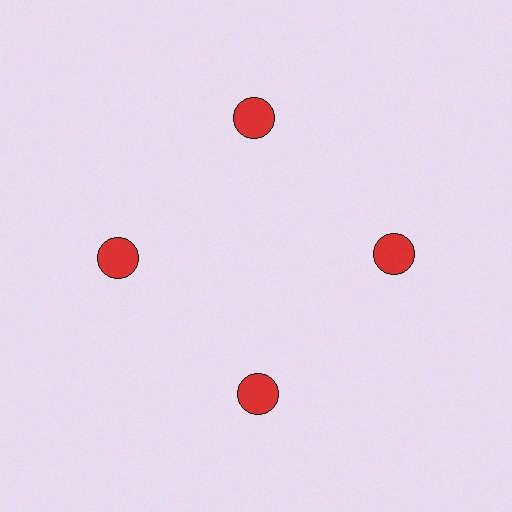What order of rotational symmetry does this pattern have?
This pattern has 4-fold rotational symmetry.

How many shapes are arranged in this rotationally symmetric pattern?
There are 4 shapes, arranged in 4 groups of 1.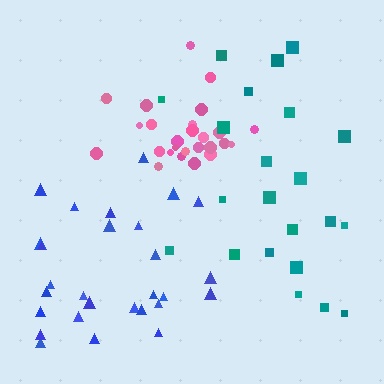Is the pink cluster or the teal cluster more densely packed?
Pink.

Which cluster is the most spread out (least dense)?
Teal.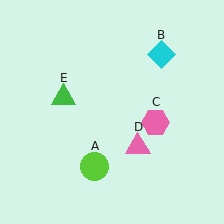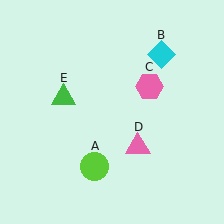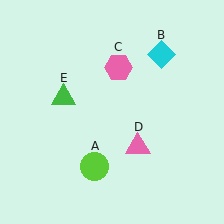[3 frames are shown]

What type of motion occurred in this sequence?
The pink hexagon (object C) rotated counterclockwise around the center of the scene.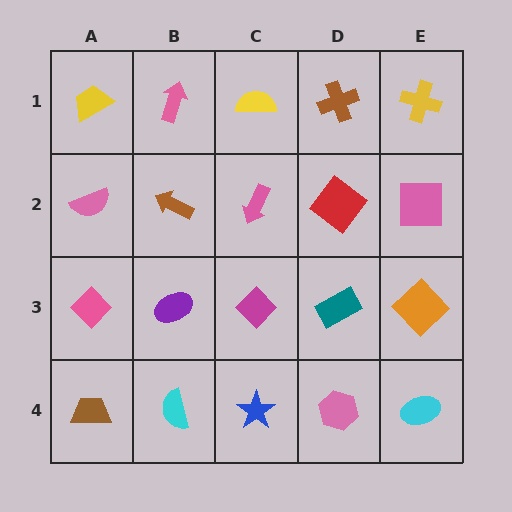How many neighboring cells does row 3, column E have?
3.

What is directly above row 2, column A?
A yellow trapezoid.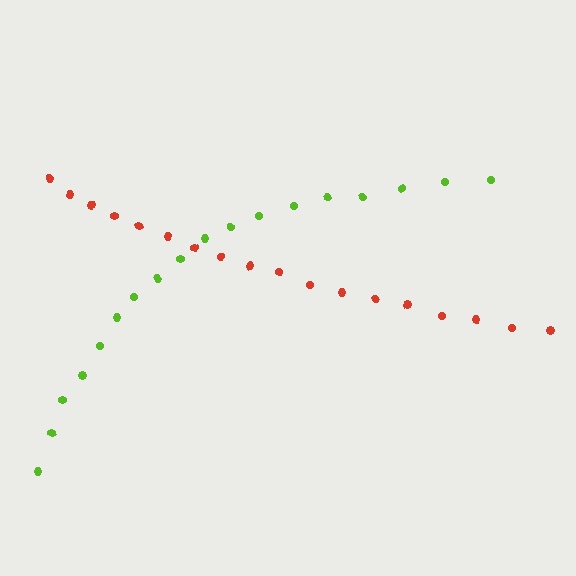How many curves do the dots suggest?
There are 2 distinct paths.